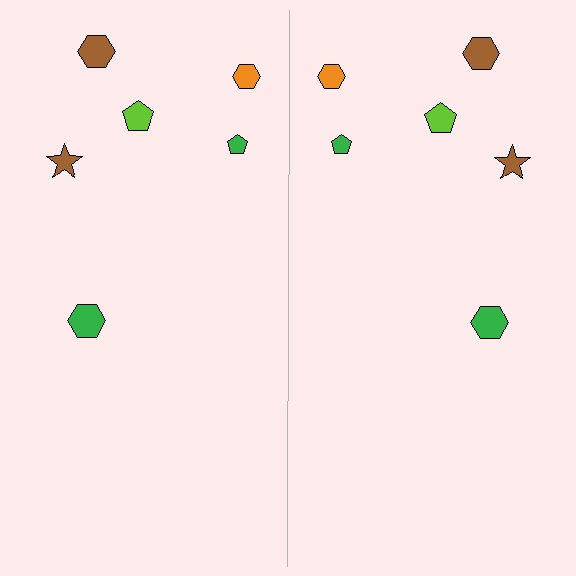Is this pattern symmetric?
Yes, this pattern has bilateral (reflection) symmetry.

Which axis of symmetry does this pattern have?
The pattern has a vertical axis of symmetry running through the center of the image.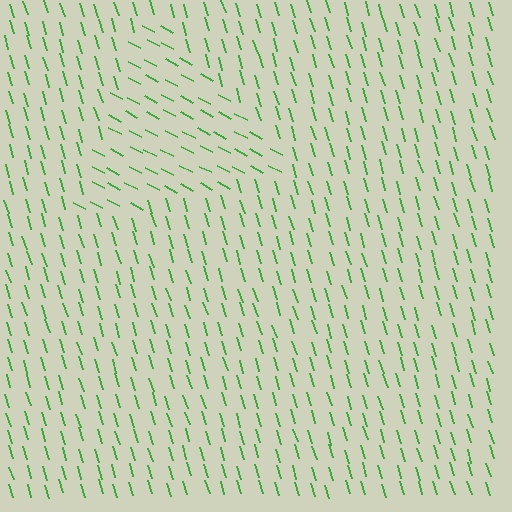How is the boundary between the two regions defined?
The boundary is defined purely by a change in line orientation (approximately 45 degrees difference). All lines are the same color and thickness.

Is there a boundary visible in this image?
Yes, there is a texture boundary formed by a change in line orientation.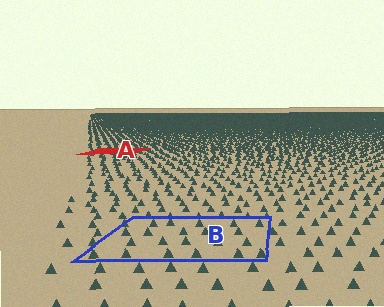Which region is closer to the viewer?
Region B is closer. The texture elements there are larger and more spread out.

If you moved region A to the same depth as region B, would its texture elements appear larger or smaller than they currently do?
They would appear larger. At a closer depth, the same texture elements are projected at a bigger on-screen size.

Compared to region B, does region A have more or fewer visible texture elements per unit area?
Region A has more texture elements per unit area — they are packed more densely because it is farther away.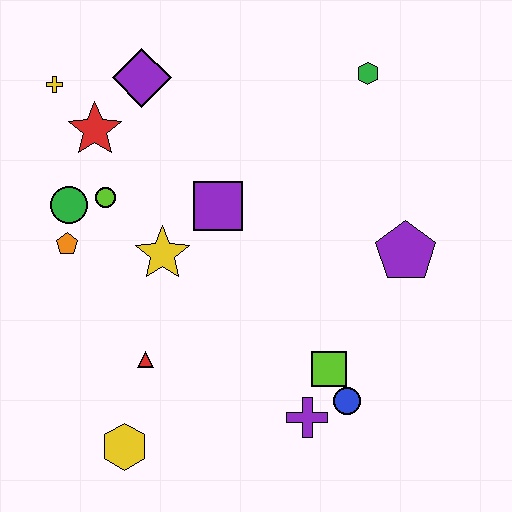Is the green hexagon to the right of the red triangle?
Yes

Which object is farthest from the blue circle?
The yellow cross is farthest from the blue circle.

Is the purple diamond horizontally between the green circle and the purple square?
Yes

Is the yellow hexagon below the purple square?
Yes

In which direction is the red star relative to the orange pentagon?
The red star is above the orange pentagon.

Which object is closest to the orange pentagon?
The green circle is closest to the orange pentagon.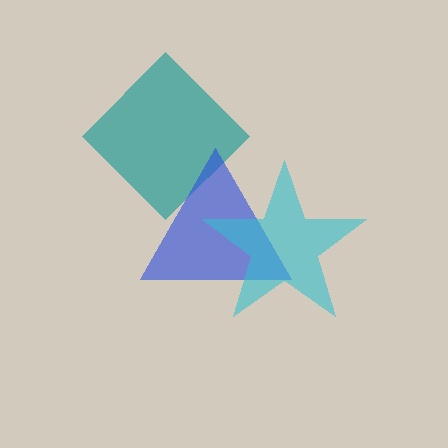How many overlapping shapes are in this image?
There are 3 overlapping shapes in the image.